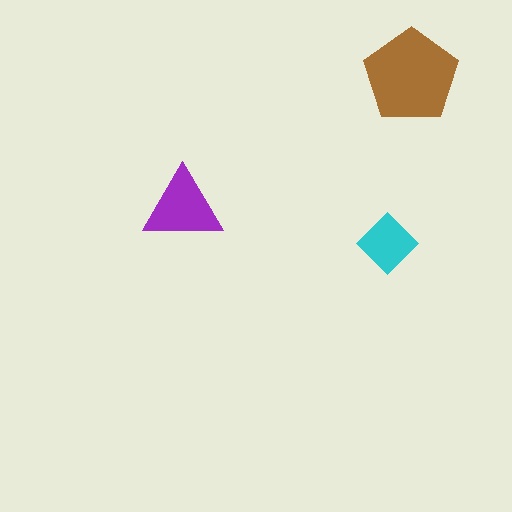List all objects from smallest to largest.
The cyan diamond, the purple triangle, the brown pentagon.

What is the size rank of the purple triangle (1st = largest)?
2nd.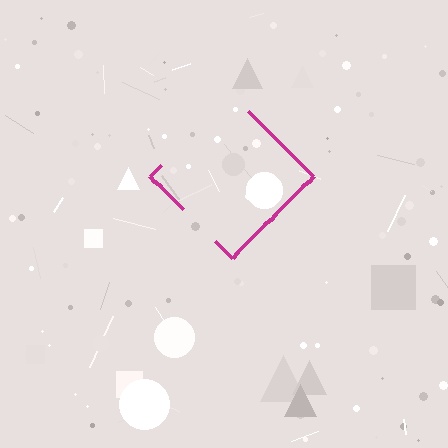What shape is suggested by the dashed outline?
The dashed outline suggests a diamond.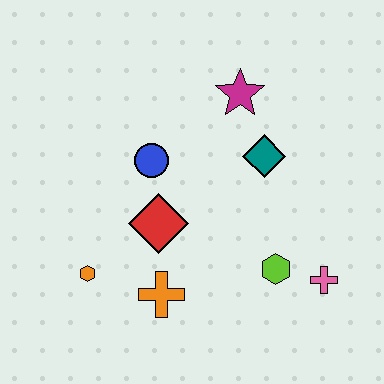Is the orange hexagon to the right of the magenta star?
No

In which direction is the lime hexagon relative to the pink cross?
The lime hexagon is to the left of the pink cross.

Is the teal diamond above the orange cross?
Yes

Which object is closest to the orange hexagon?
The orange cross is closest to the orange hexagon.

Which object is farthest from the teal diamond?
The orange hexagon is farthest from the teal diamond.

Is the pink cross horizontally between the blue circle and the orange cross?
No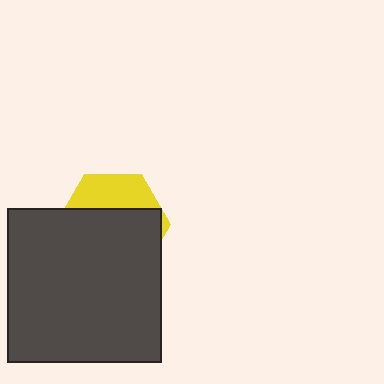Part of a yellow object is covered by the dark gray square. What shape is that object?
It is a hexagon.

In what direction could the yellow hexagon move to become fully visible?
The yellow hexagon could move up. That would shift it out from behind the dark gray square entirely.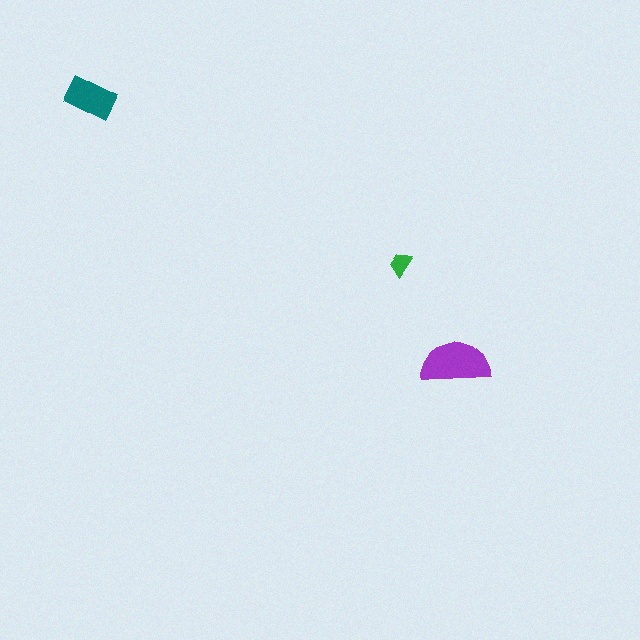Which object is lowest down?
The purple semicircle is bottommost.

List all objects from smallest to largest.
The green trapezoid, the teal rectangle, the purple semicircle.